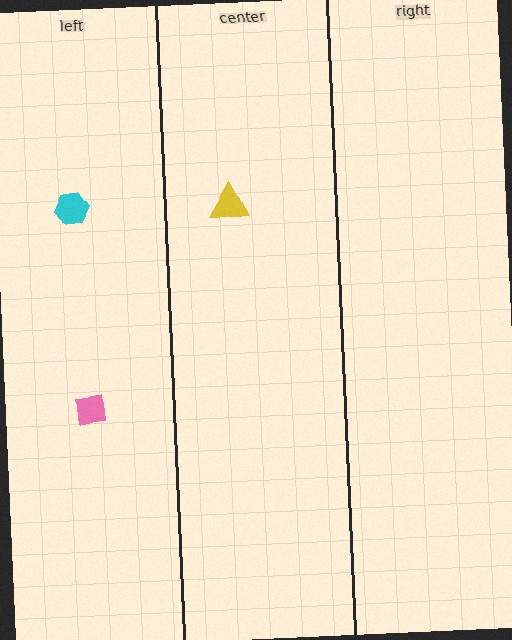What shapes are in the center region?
The yellow triangle.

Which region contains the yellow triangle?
The center region.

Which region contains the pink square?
The left region.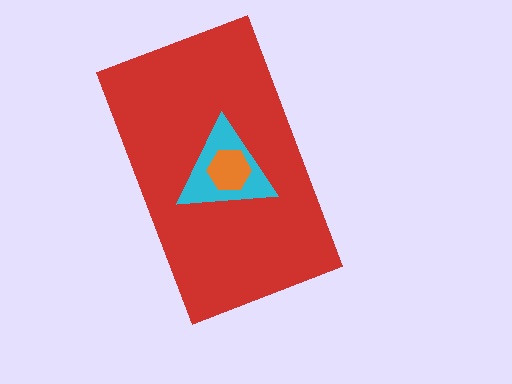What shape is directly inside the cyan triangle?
The orange hexagon.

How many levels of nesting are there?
3.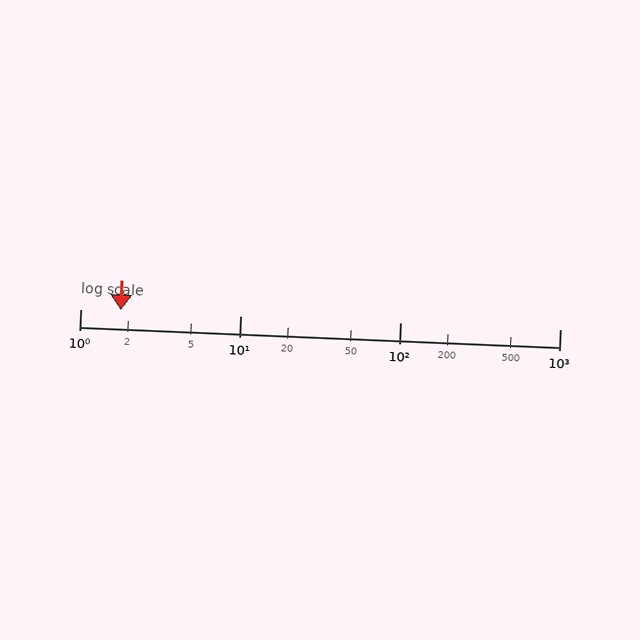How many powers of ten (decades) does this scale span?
The scale spans 3 decades, from 1 to 1000.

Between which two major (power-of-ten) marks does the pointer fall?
The pointer is between 1 and 10.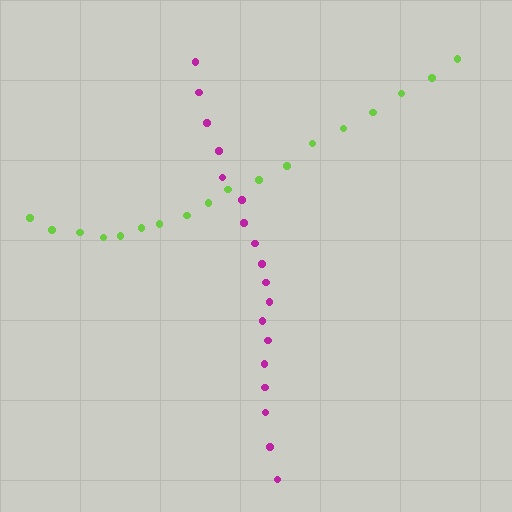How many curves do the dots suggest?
There are 2 distinct paths.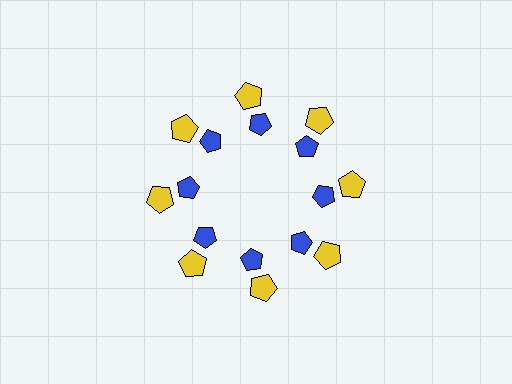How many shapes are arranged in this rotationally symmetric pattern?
There are 16 shapes, arranged in 8 groups of 2.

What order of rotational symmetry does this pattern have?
This pattern has 8-fold rotational symmetry.